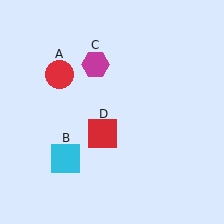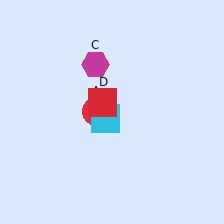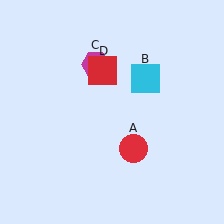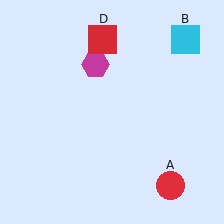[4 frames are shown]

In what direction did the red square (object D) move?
The red square (object D) moved up.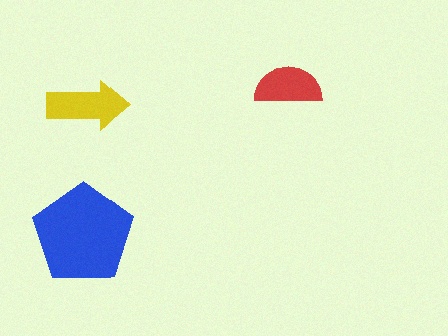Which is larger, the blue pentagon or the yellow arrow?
The blue pentagon.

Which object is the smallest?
The red semicircle.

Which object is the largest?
The blue pentagon.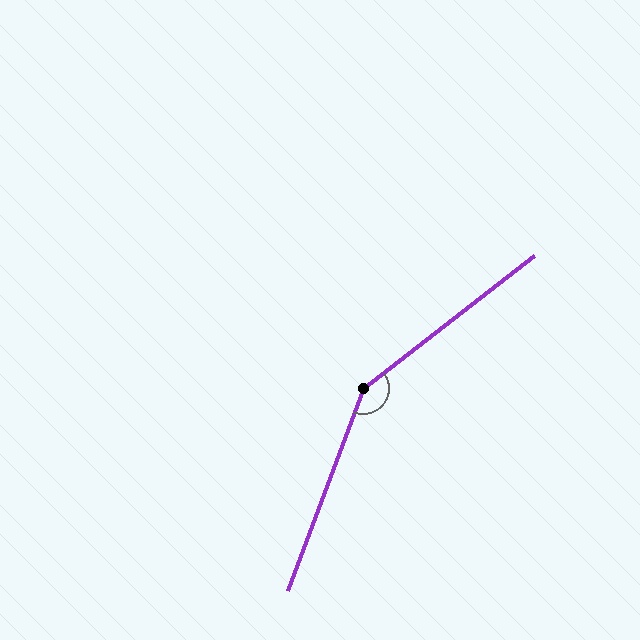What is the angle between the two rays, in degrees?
Approximately 148 degrees.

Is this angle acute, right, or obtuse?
It is obtuse.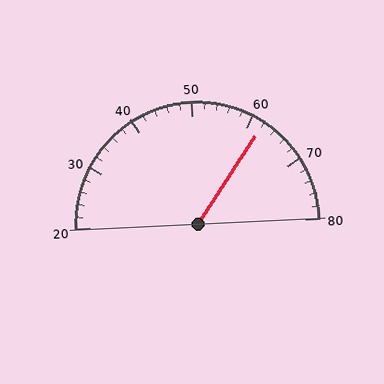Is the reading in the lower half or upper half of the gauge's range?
The reading is in the upper half of the range (20 to 80).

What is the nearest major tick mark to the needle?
The nearest major tick mark is 60.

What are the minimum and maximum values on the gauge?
The gauge ranges from 20 to 80.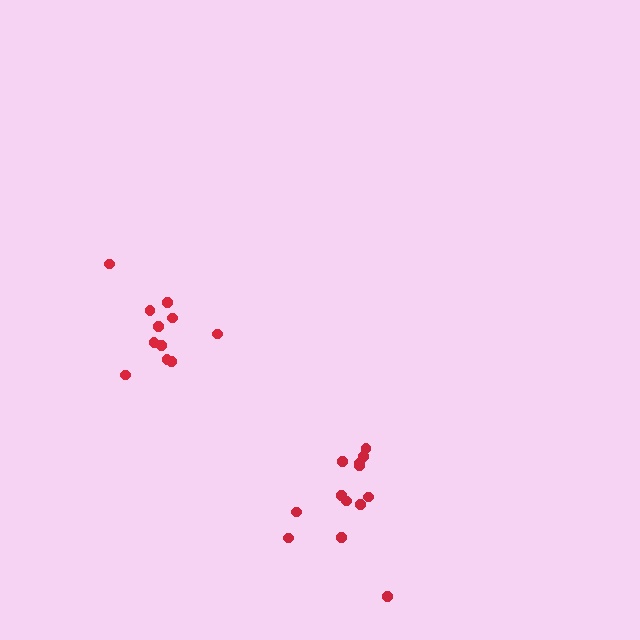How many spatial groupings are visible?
There are 2 spatial groupings.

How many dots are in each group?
Group 1: 13 dots, Group 2: 12 dots (25 total).